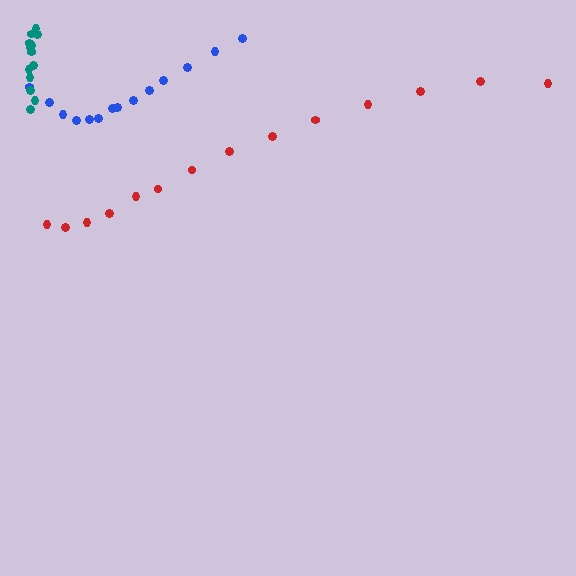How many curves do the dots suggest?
There are 3 distinct paths.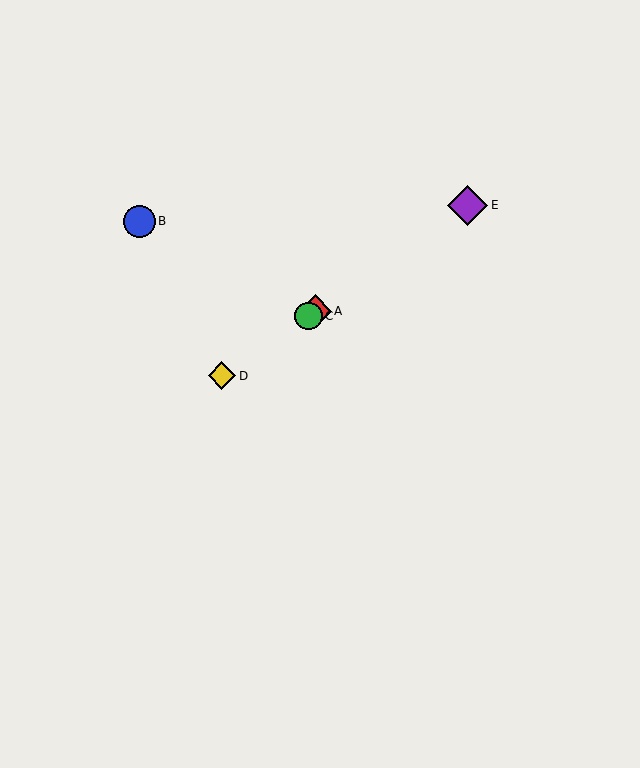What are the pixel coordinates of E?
Object E is at (468, 205).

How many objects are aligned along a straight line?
4 objects (A, C, D, E) are aligned along a straight line.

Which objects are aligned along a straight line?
Objects A, C, D, E are aligned along a straight line.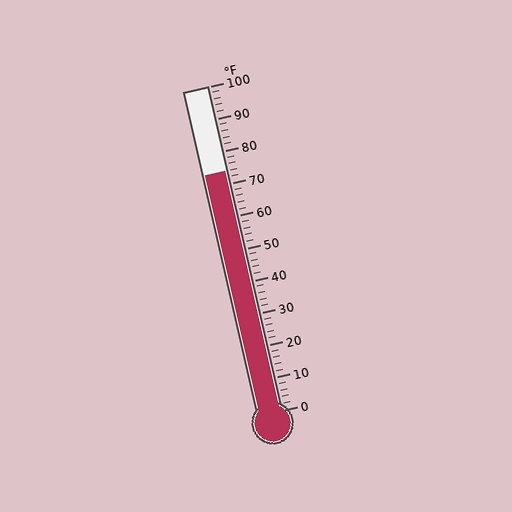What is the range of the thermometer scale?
The thermometer scale ranges from 0°F to 100°F.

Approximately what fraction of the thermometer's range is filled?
The thermometer is filled to approximately 75% of its range.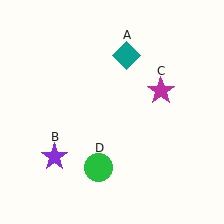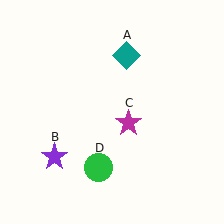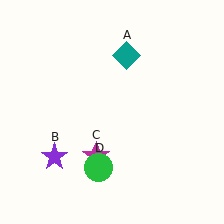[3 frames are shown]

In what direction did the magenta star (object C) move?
The magenta star (object C) moved down and to the left.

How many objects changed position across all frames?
1 object changed position: magenta star (object C).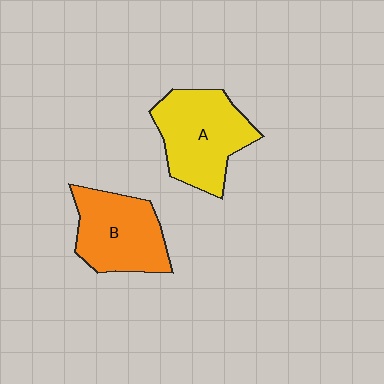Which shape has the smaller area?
Shape B (orange).